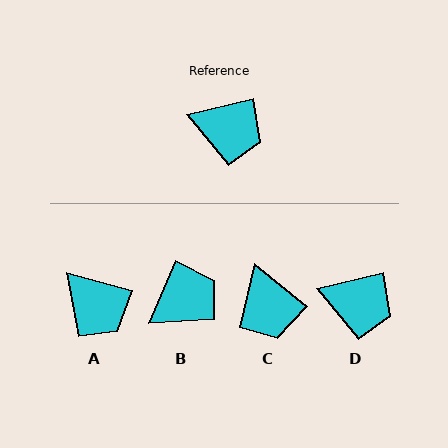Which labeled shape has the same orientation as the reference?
D.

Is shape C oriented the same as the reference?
No, it is off by about 52 degrees.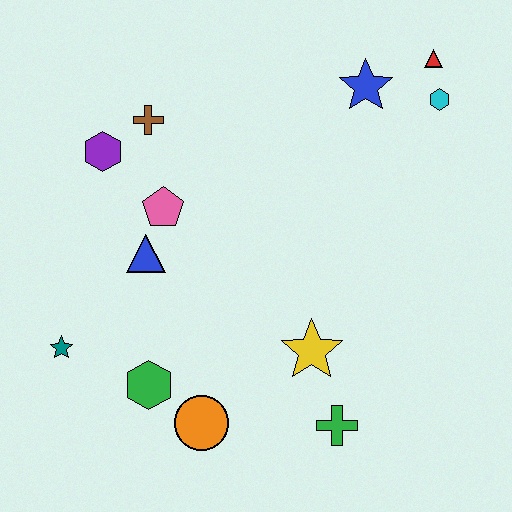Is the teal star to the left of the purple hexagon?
Yes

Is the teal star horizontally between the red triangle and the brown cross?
No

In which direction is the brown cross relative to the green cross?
The brown cross is above the green cross.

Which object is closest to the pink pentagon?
The blue triangle is closest to the pink pentagon.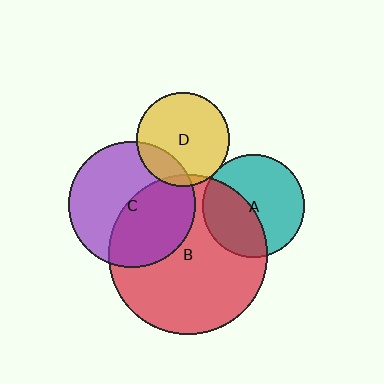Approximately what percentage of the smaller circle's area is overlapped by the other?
Approximately 20%.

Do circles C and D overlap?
Yes.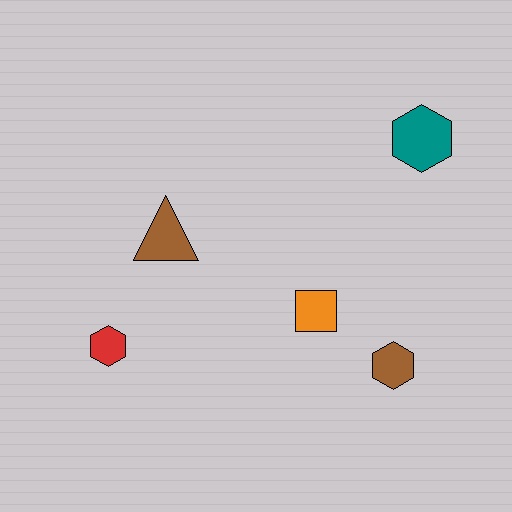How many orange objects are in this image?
There is 1 orange object.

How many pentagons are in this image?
There are no pentagons.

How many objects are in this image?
There are 5 objects.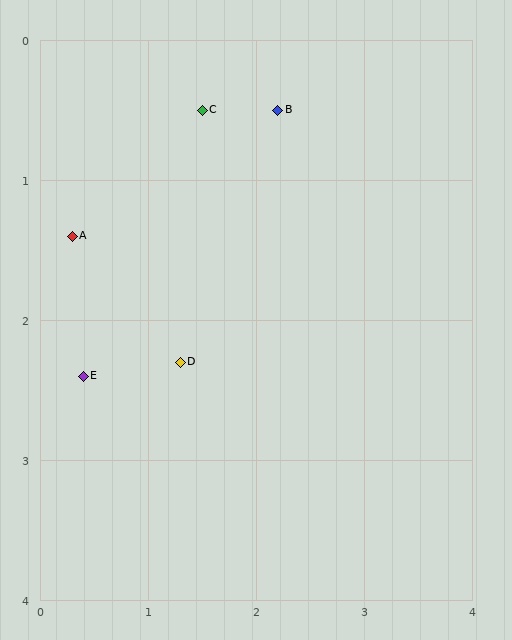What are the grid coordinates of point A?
Point A is at approximately (0.3, 1.4).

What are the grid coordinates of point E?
Point E is at approximately (0.4, 2.4).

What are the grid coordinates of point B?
Point B is at approximately (2.2, 0.5).